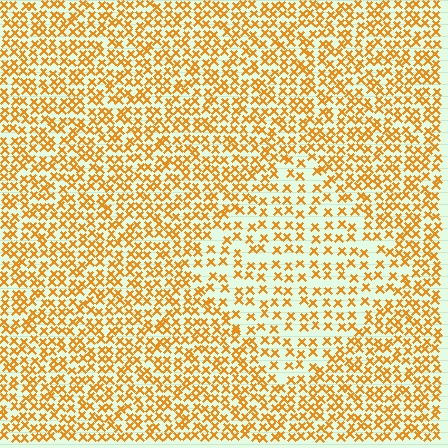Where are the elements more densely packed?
The elements are more densely packed outside the diamond boundary.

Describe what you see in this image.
The image contains small orange elements arranged at two different densities. A diamond-shaped region is visible where the elements are less densely packed than the surrounding area.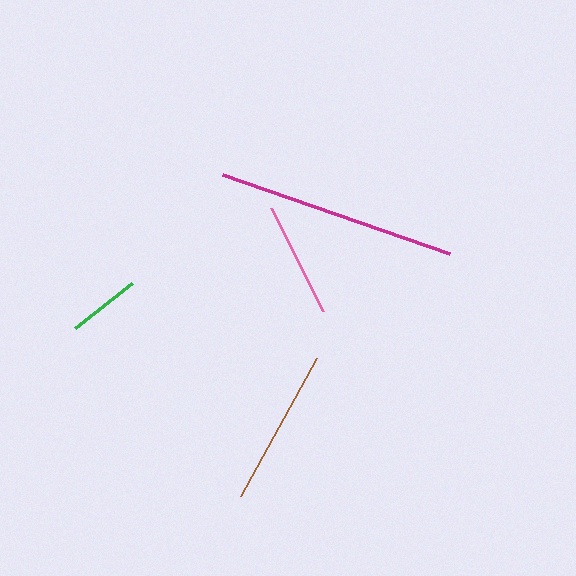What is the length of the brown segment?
The brown segment is approximately 158 pixels long.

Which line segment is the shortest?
The green line is the shortest at approximately 73 pixels.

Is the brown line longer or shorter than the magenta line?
The magenta line is longer than the brown line.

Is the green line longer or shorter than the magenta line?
The magenta line is longer than the green line.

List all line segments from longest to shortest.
From longest to shortest: magenta, brown, pink, green.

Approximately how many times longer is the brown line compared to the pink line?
The brown line is approximately 1.4 times the length of the pink line.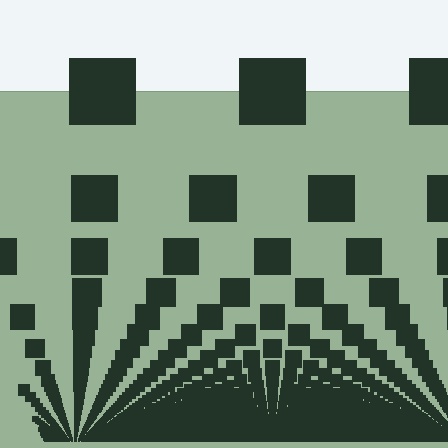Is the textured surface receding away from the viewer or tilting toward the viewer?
The surface appears to tilt toward the viewer. Texture elements get larger and sparser toward the top.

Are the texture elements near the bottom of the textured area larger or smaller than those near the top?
Smaller. The gradient is inverted — elements near the bottom are smaller and denser.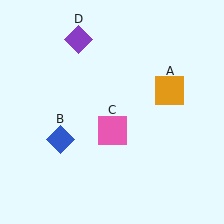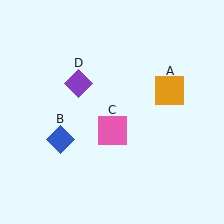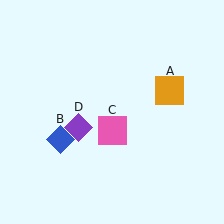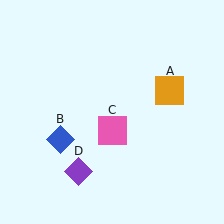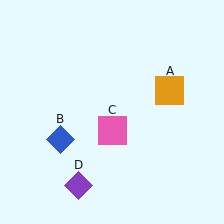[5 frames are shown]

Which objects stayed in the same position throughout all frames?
Orange square (object A) and blue diamond (object B) and pink square (object C) remained stationary.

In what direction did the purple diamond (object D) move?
The purple diamond (object D) moved down.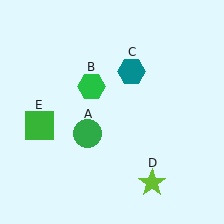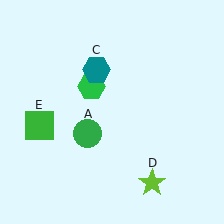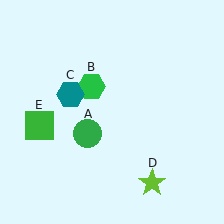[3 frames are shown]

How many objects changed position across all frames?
1 object changed position: teal hexagon (object C).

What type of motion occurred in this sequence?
The teal hexagon (object C) rotated counterclockwise around the center of the scene.